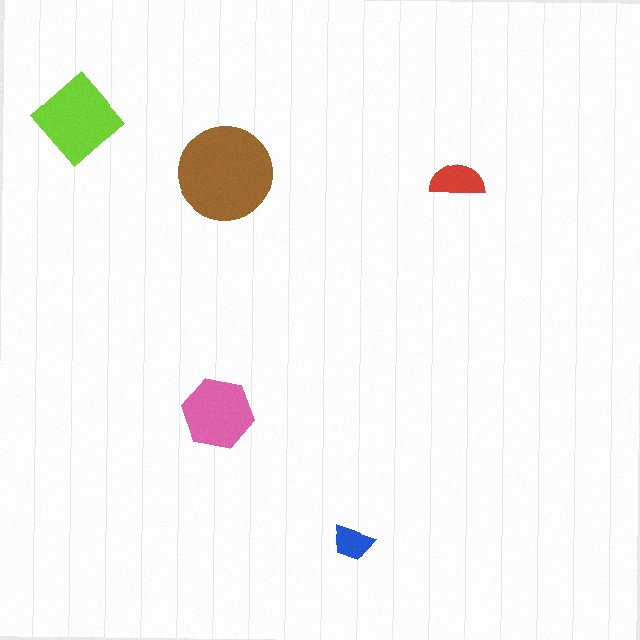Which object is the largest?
The brown circle.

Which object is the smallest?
The blue trapezoid.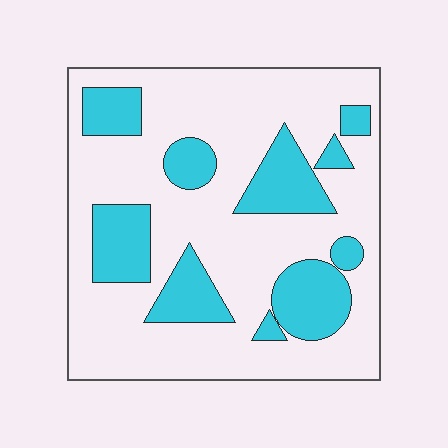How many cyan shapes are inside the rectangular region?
10.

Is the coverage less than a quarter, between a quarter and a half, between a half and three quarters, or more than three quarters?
Between a quarter and a half.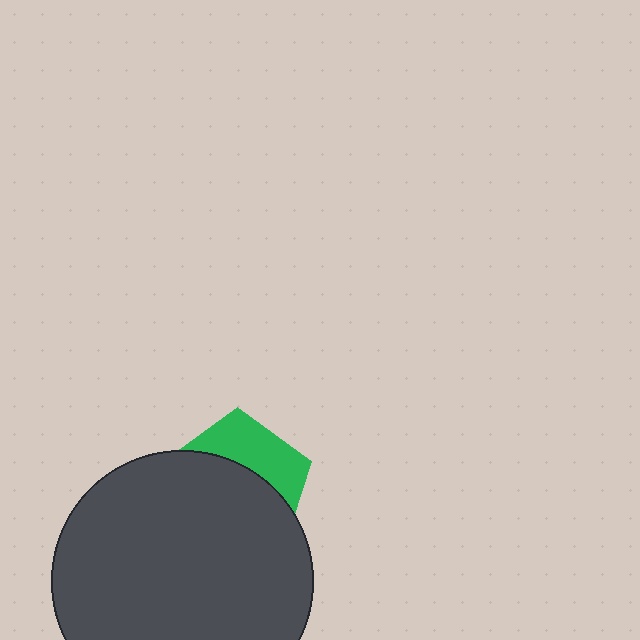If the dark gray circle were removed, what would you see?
You would see the complete green pentagon.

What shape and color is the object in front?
The object in front is a dark gray circle.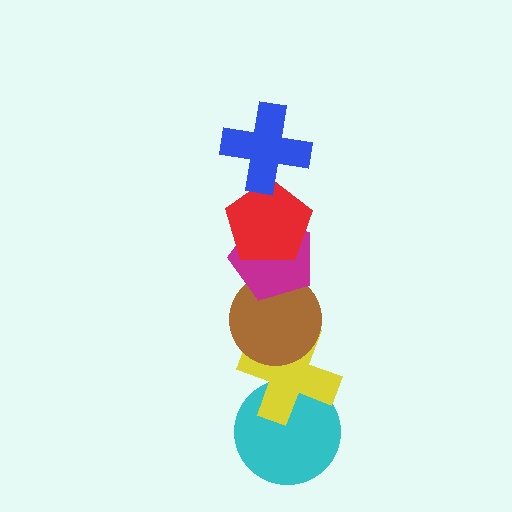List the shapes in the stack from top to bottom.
From top to bottom: the blue cross, the red pentagon, the magenta pentagon, the brown circle, the yellow cross, the cyan circle.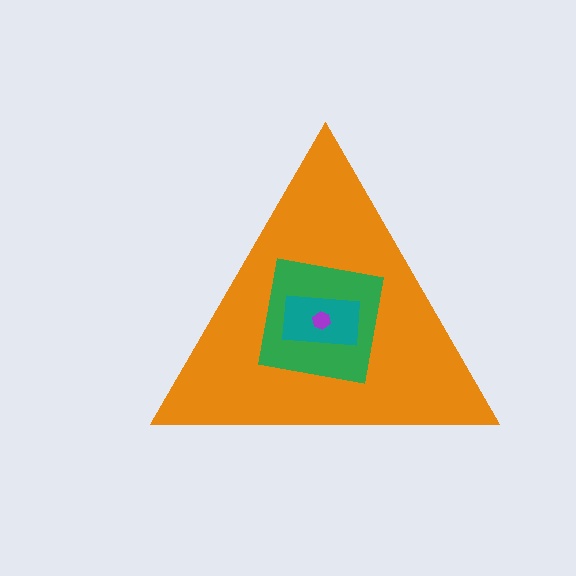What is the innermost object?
The purple hexagon.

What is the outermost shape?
The orange triangle.